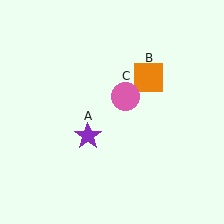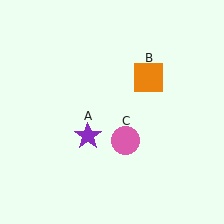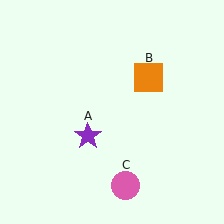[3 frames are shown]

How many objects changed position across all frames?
1 object changed position: pink circle (object C).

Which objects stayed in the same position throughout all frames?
Purple star (object A) and orange square (object B) remained stationary.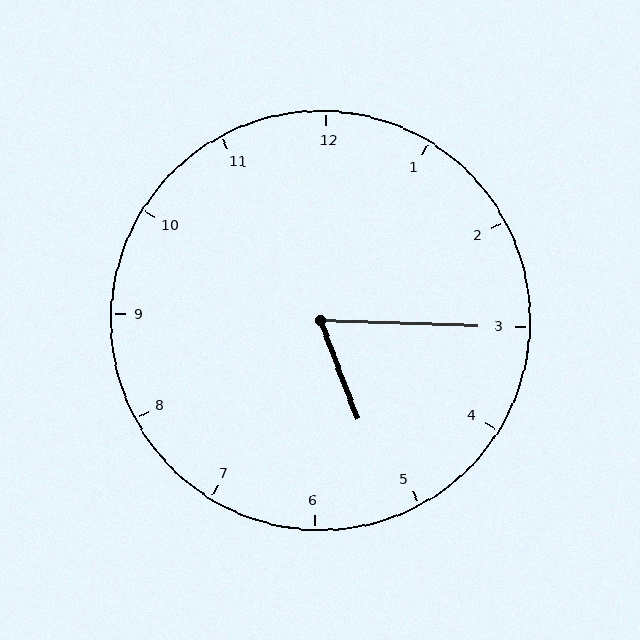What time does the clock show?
5:15.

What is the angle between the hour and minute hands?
Approximately 68 degrees.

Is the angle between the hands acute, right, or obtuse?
It is acute.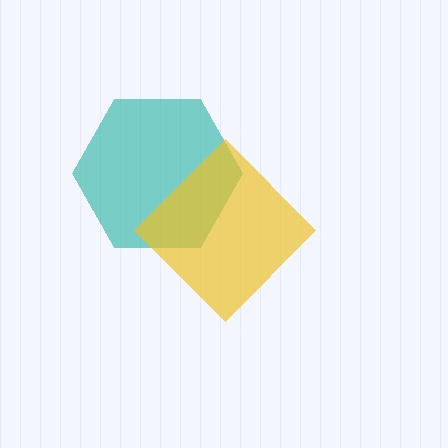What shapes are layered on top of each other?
The layered shapes are: a teal hexagon, a yellow diamond.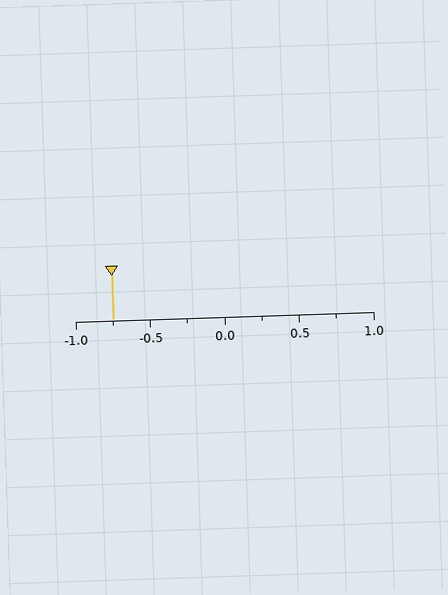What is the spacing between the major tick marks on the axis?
The major ticks are spaced 0.5 apart.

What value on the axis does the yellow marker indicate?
The marker indicates approximately -0.75.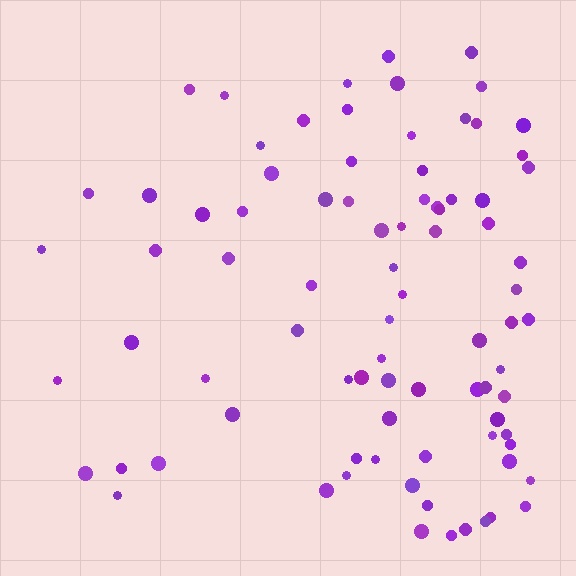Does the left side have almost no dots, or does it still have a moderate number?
Still a moderate number, just noticeably fewer than the right.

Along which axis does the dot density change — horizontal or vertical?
Horizontal.